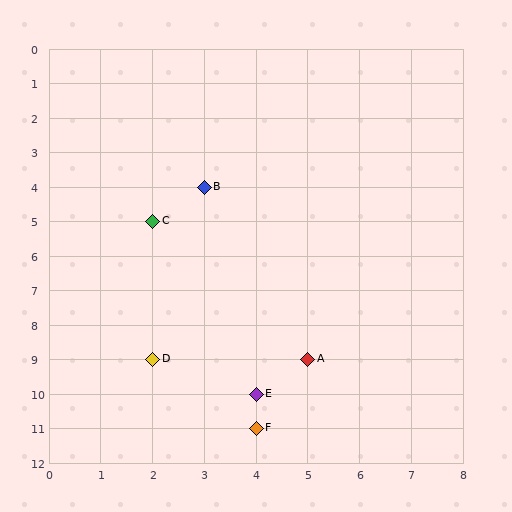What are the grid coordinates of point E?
Point E is at grid coordinates (4, 10).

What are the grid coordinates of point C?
Point C is at grid coordinates (2, 5).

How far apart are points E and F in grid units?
Points E and F are 1 row apart.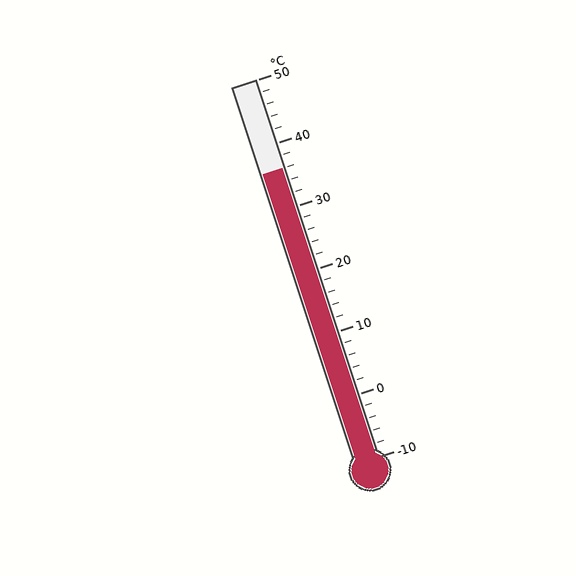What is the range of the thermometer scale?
The thermometer scale ranges from -10°C to 50°C.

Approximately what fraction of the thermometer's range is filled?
The thermometer is filled to approximately 75% of its range.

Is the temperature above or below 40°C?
The temperature is below 40°C.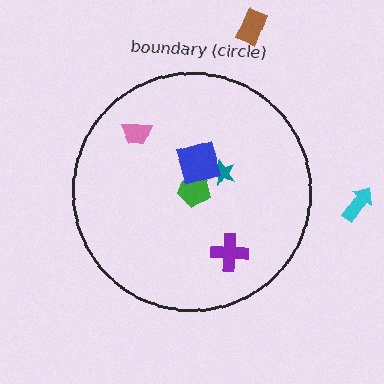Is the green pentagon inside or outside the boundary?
Inside.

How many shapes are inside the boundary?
5 inside, 2 outside.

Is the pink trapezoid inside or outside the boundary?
Inside.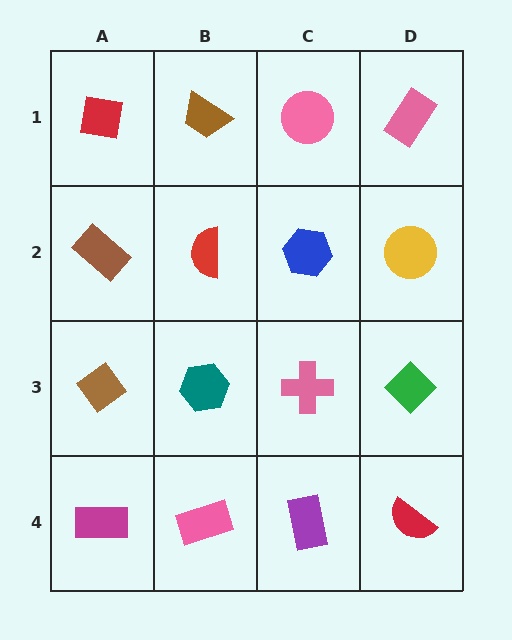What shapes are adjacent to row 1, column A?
A brown rectangle (row 2, column A), a brown trapezoid (row 1, column B).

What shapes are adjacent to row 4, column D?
A green diamond (row 3, column D), a purple rectangle (row 4, column C).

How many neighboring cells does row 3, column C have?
4.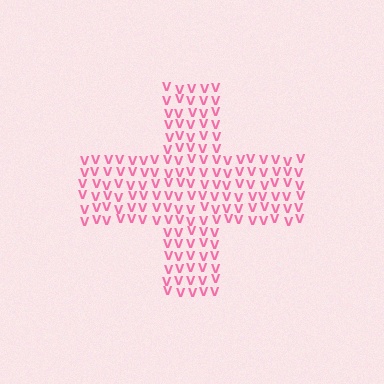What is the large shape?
The large shape is a cross.